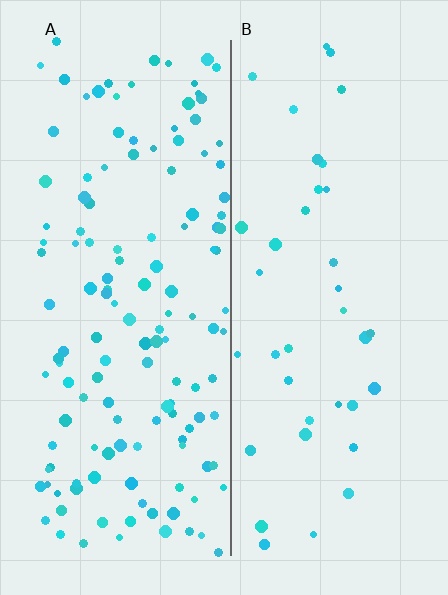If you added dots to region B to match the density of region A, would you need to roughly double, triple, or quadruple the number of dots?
Approximately quadruple.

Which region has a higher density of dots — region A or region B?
A (the left).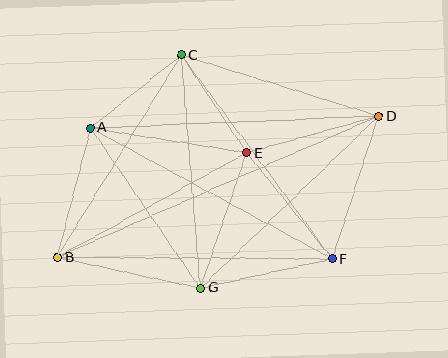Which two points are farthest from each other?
Points B and D are farthest from each other.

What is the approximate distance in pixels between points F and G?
The distance between F and G is approximately 135 pixels.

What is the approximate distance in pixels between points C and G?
The distance between C and G is approximately 233 pixels.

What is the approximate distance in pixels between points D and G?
The distance between D and G is approximately 248 pixels.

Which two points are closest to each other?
Points A and C are closest to each other.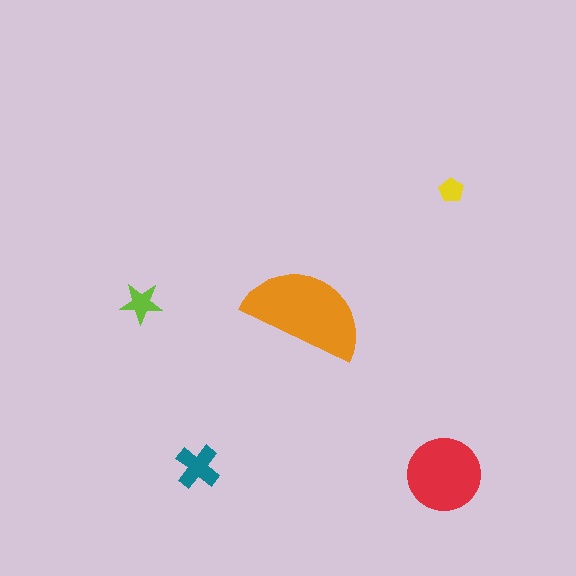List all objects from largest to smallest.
The orange semicircle, the red circle, the teal cross, the lime star, the yellow pentagon.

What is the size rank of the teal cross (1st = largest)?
3rd.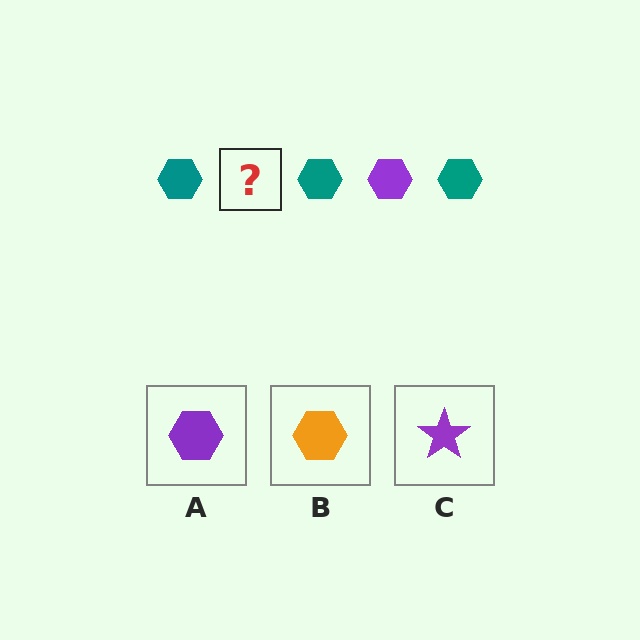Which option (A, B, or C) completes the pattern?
A.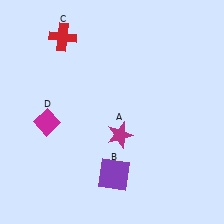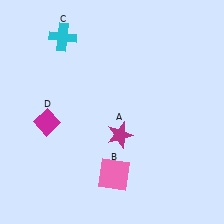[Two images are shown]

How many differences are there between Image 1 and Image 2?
There are 2 differences between the two images.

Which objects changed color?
B changed from purple to pink. C changed from red to cyan.